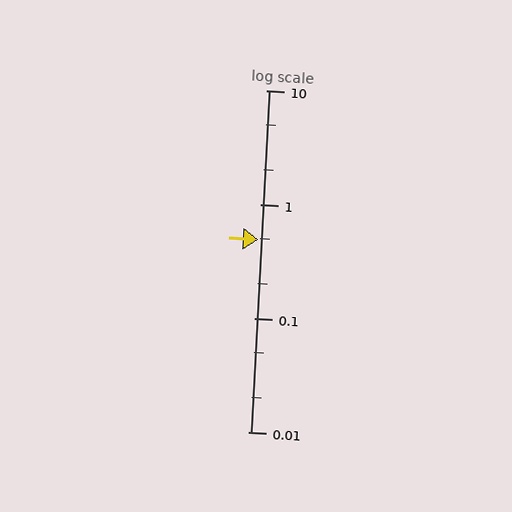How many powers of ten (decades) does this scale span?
The scale spans 3 decades, from 0.01 to 10.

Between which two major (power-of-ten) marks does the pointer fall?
The pointer is between 0.1 and 1.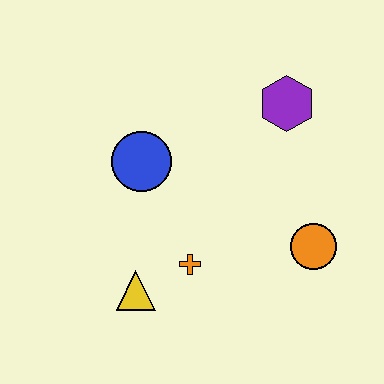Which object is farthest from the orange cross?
The purple hexagon is farthest from the orange cross.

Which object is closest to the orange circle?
The orange cross is closest to the orange circle.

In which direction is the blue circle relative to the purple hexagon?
The blue circle is to the left of the purple hexagon.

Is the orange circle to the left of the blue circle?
No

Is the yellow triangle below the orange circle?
Yes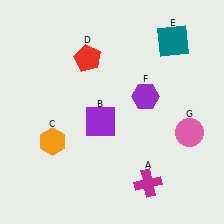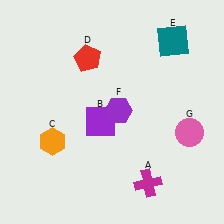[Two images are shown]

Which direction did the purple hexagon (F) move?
The purple hexagon (F) moved left.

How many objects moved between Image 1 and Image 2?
1 object moved between the two images.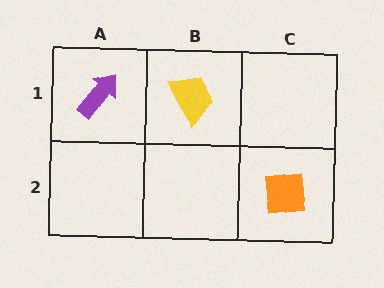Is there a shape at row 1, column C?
No, that cell is empty.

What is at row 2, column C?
An orange square.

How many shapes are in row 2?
1 shape.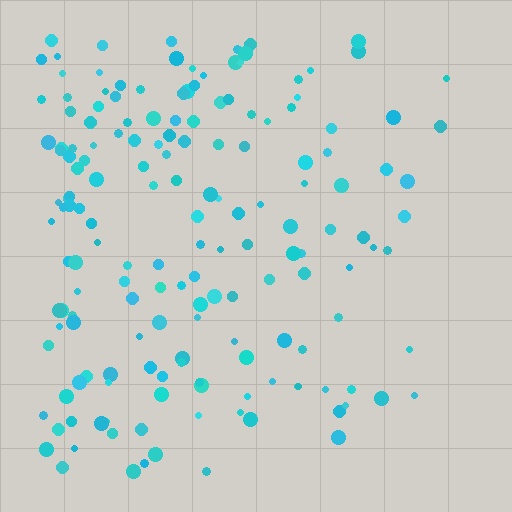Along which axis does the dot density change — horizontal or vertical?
Horizontal.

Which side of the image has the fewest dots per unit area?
The right.